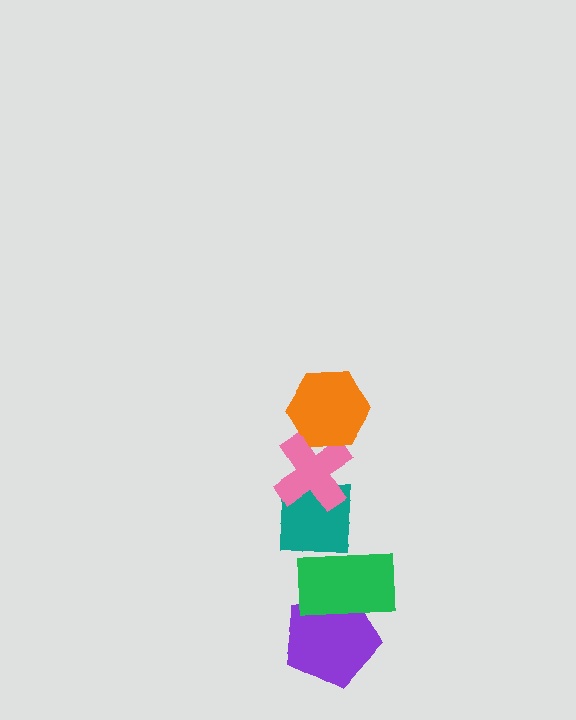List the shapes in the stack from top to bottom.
From top to bottom: the orange hexagon, the pink cross, the teal square, the green rectangle, the purple pentagon.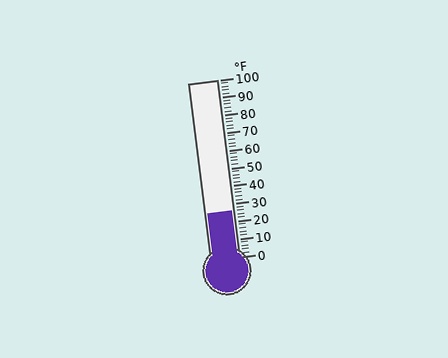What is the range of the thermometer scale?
The thermometer scale ranges from 0°F to 100°F.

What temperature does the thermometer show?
The thermometer shows approximately 26°F.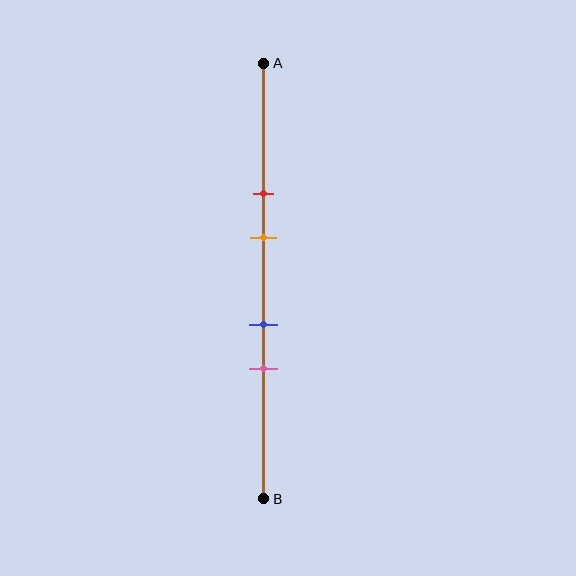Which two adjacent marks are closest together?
The blue and pink marks are the closest adjacent pair.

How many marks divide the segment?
There are 4 marks dividing the segment.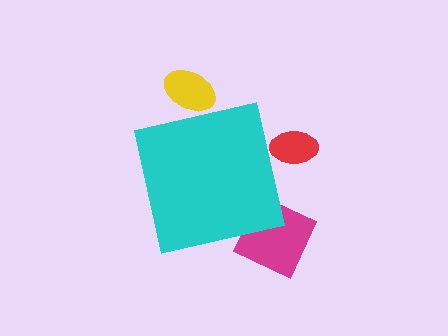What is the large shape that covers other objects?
A cyan square.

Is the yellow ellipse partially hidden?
Yes, the yellow ellipse is partially hidden behind the cyan square.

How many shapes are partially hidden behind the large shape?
3 shapes are partially hidden.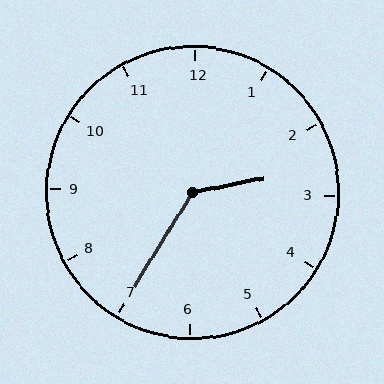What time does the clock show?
2:35.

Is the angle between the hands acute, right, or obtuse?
It is obtuse.